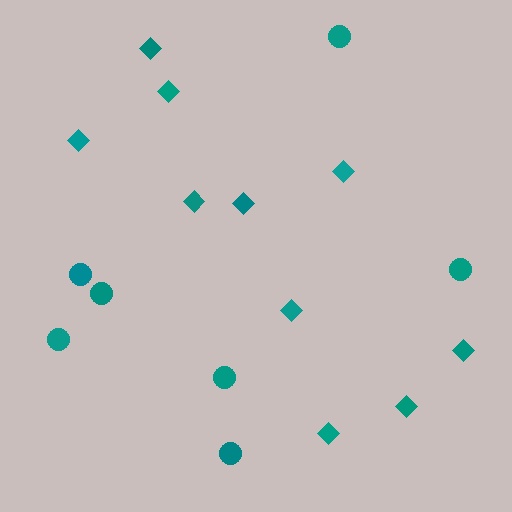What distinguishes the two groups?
There are 2 groups: one group of circles (7) and one group of diamonds (10).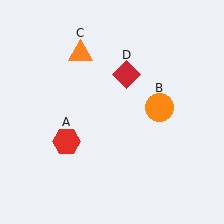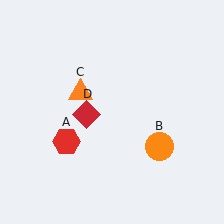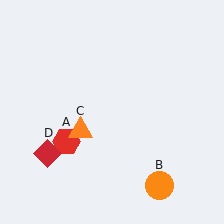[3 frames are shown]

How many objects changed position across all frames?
3 objects changed position: orange circle (object B), orange triangle (object C), red diamond (object D).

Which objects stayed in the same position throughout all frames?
Red hexagon (object A) remained stationary.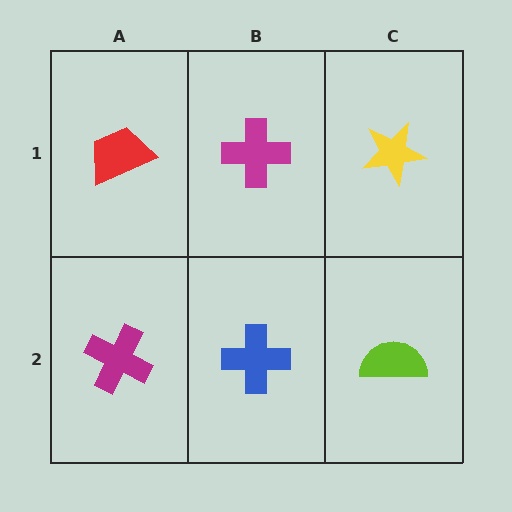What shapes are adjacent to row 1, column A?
A magenta cross (row 2, column A), a magenta cross (row 1, column B).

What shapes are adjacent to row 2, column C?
A yellow star (row 1, column C), a blue cross (row 2, column B).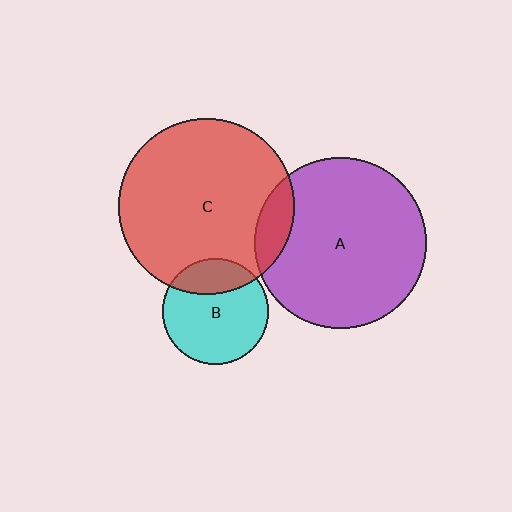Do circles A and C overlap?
Yes.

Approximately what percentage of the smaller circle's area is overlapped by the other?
Approximately 10%.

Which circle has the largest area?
Circle C (red).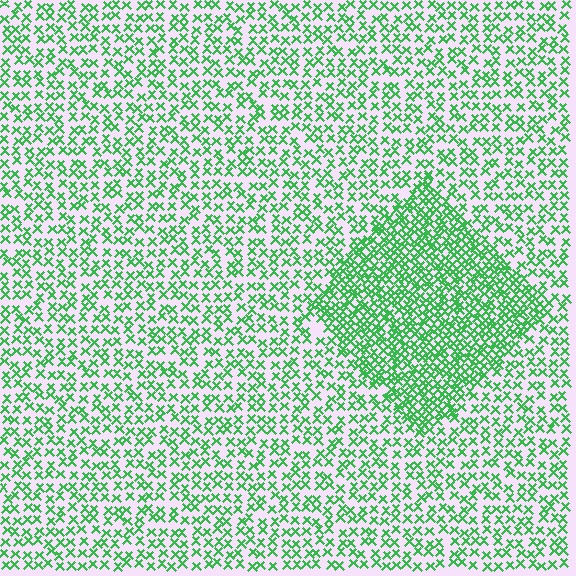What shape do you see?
I see a diamond.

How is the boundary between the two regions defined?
The boundary is defined by a change in element density (approximately 2.0x ratio). All elements are the same color, size, and shape.